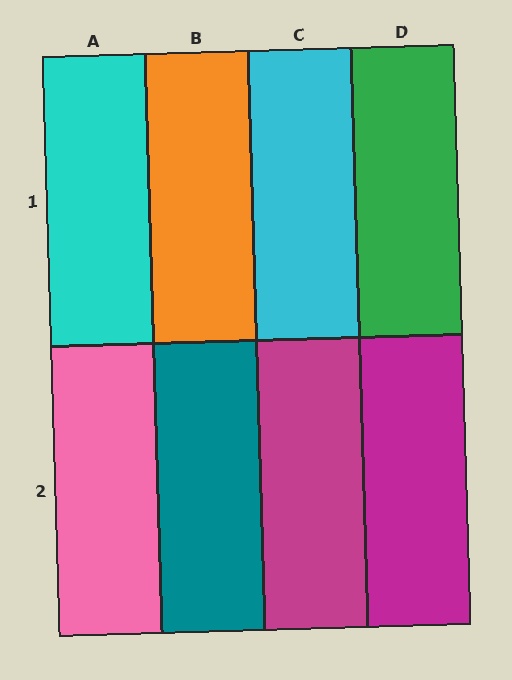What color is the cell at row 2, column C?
Magenta.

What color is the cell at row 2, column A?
Pink.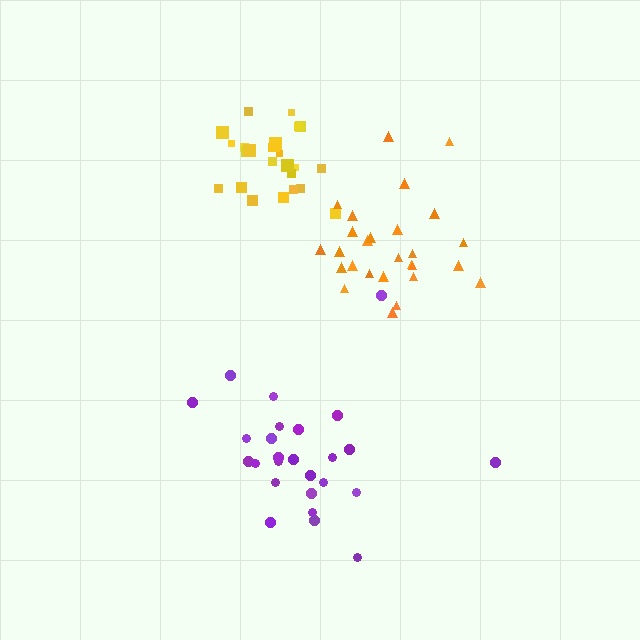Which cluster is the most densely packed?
Yellow.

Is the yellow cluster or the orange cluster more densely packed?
Yellow.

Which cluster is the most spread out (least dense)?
Purple.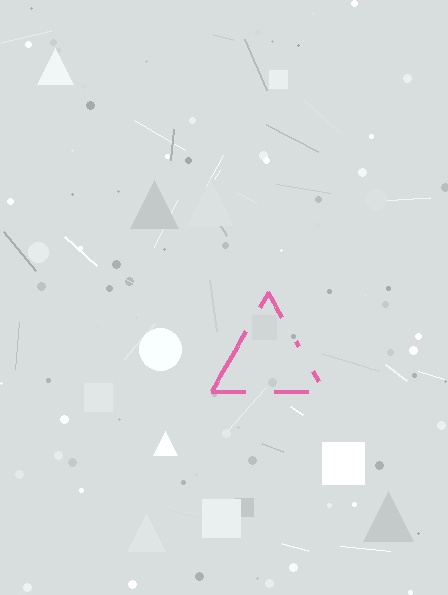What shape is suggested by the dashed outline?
The dashed outline suggests a triangle.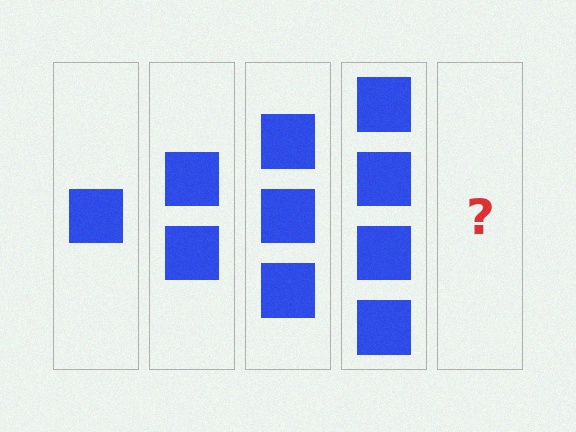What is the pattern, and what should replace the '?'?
The pattern is that each step adds one more square. The '?' should be 5 squares.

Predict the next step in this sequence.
The next step is 5 squares.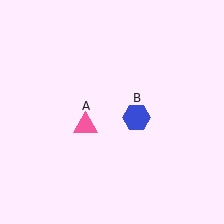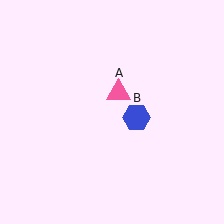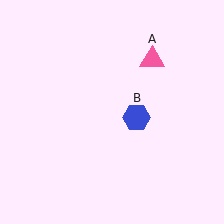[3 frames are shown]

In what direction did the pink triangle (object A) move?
The pink triangle (object A) moved up and to the right.